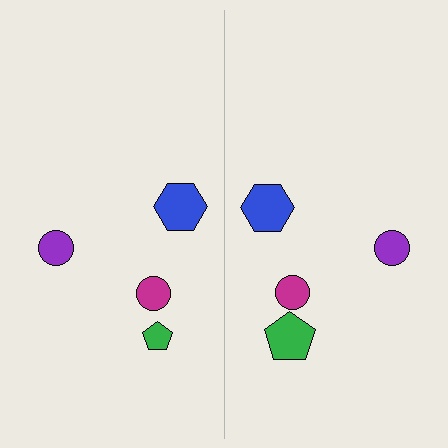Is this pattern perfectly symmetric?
No, the pattern is not perfectly symmetric. The green pentagon on the right side has a different size than its mirror counterpart.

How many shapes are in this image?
There are 8 shapes in this image.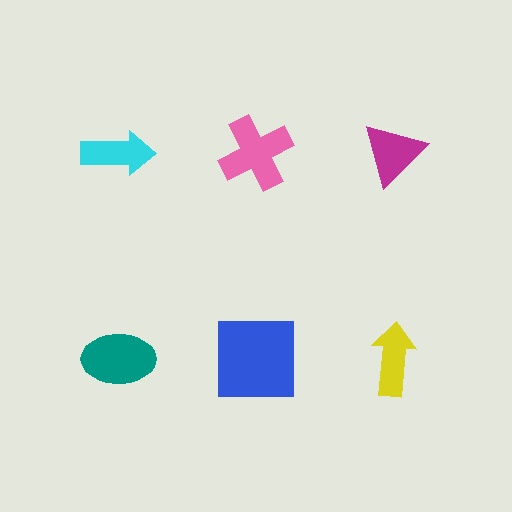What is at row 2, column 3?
A yellow arrow.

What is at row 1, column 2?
A pink cross.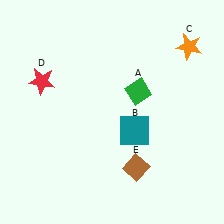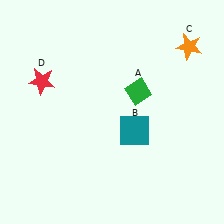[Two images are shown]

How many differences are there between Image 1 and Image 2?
There is 1 difference between the two images.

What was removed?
The brown diamond (E) was removed in Image 2.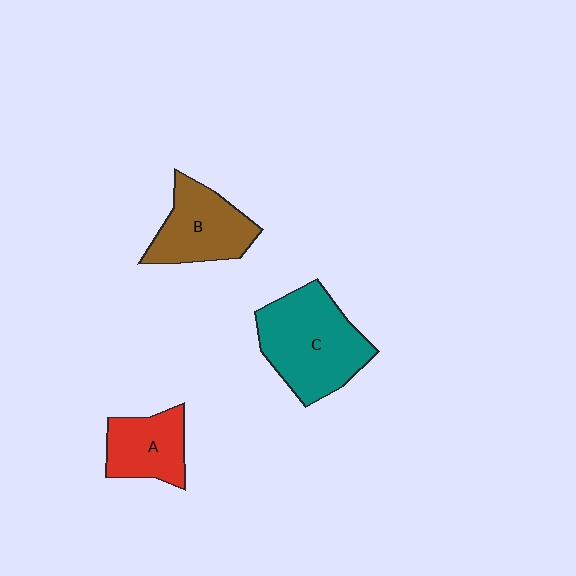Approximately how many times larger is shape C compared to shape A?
Approximately 1.8 times.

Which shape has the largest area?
Shape C (teal).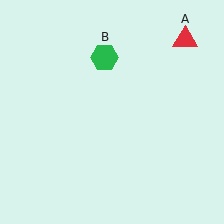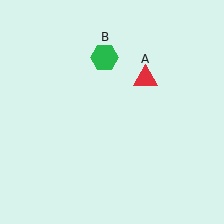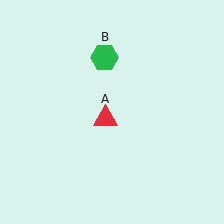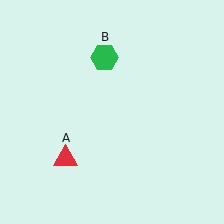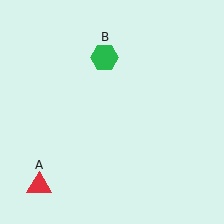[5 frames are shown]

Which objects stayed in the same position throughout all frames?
Green hexagon (object B) remained stationary.